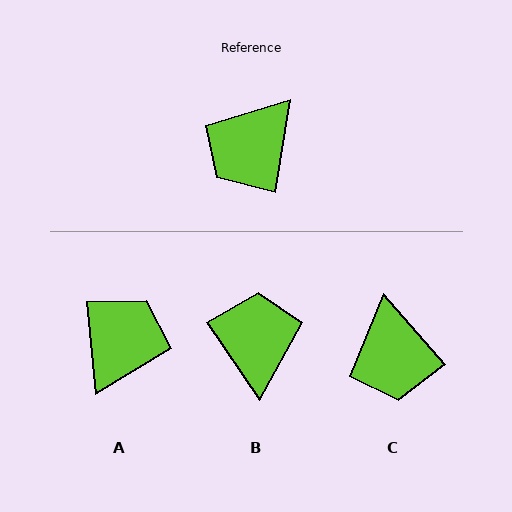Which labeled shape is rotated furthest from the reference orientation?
A, about 165 degrees away.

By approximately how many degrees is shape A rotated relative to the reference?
Approximately 165 degrees clockwise.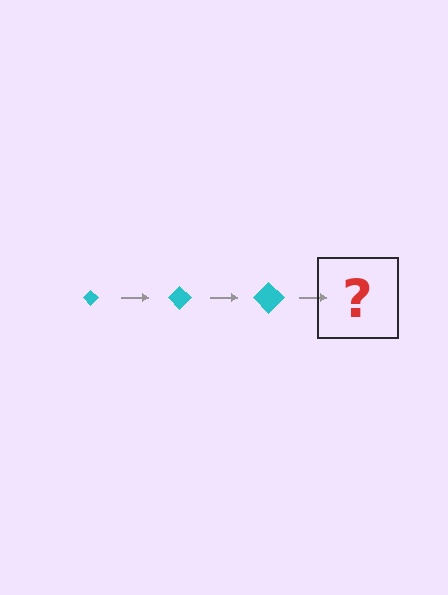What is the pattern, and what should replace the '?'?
The pattern is that the diamond gets progressively larger each step. The '?' should be a cyan diamond, larger than the previous one.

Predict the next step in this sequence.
The next step is a cyan diamond, larger than the previous one.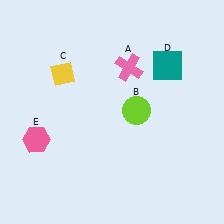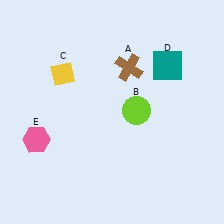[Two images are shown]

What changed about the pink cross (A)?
In Image 1, A is pink. In Image 2, it changed to brown.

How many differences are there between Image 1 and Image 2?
There is 1 difference between the two images.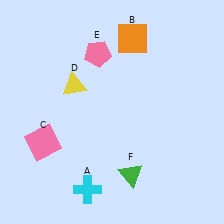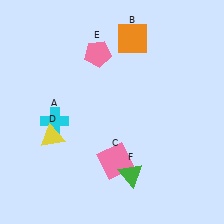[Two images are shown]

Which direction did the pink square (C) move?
The pink square (C) moved right.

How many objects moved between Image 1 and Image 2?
3 objects moved between the two images.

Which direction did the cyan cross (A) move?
The cyan cross (A) moved up.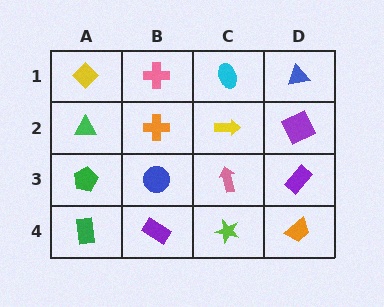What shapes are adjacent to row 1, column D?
A purple square (row 2, column D), a cyan ellipse (row 1, column C).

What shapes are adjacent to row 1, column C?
A yellow arrow (row 2, column C), a pink cross (row 1, column B), a blue triangle (row 1, column D).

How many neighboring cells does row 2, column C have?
4.